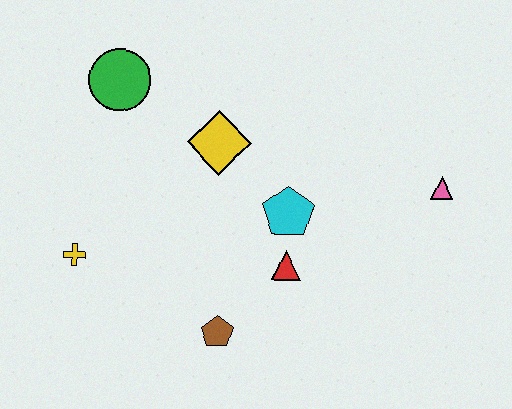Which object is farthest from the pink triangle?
The yellow cross is farthest from the pink triangle.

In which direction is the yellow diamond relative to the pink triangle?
The yellow diamond is to the left of the pink triangle.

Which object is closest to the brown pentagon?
The red triangle is closest to the brown pentagon.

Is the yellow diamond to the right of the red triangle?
No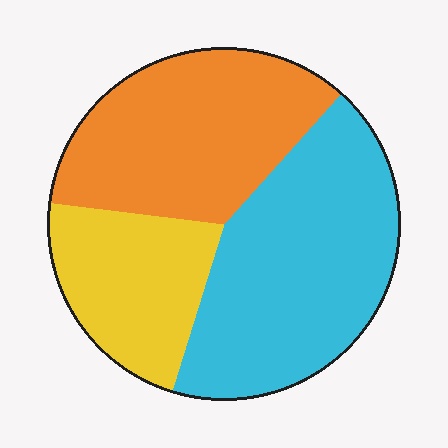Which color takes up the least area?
Yellow, at roughly 20%.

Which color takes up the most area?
Cyan, at roughly 45%.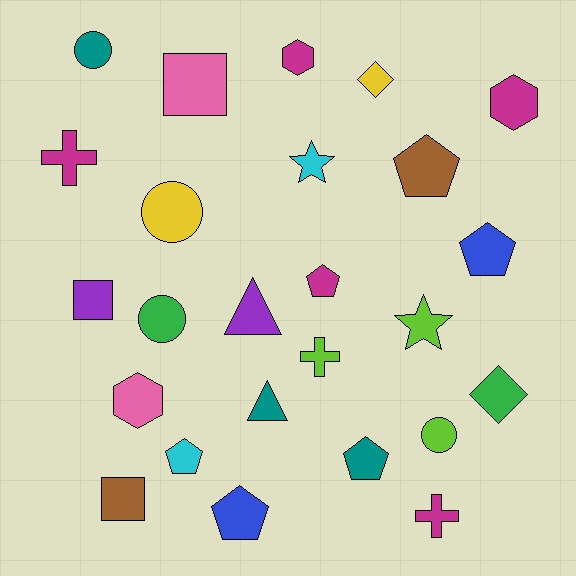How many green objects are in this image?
There are 2 green objects.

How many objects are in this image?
There are 25 objects.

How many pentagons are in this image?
There are 6 pentagons.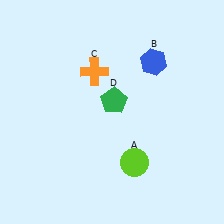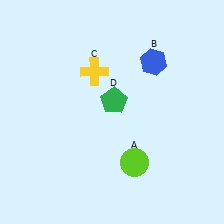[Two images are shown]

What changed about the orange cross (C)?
In Image 1, C is orange. In Image 2, it changed to yellow.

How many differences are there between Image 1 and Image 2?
There is 1 difference between the two images.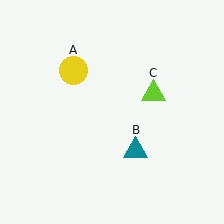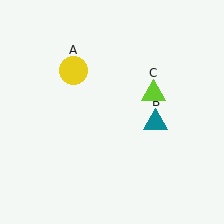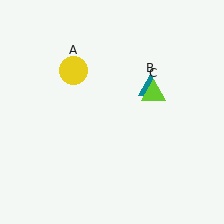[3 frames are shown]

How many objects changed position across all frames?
1 object changed position: teal triangle (object B).